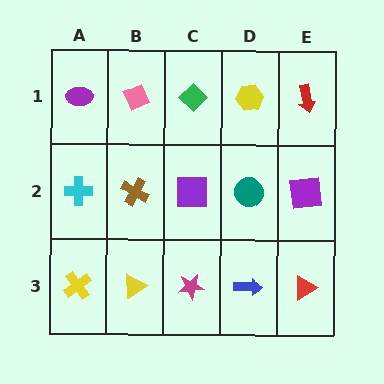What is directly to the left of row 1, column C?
A pink diamond.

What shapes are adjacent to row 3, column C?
A purple square (row 2, column C), a yellow triangle (row 3, column B), a blue arrow (row 3, column D).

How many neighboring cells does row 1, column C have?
3.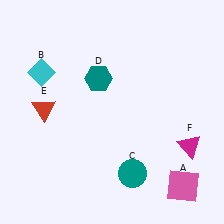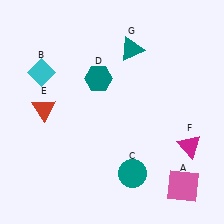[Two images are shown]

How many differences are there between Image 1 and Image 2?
There is 1 difference between the two images.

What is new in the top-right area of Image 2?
A teal triangle (G) was added in the top-right area of Image 2.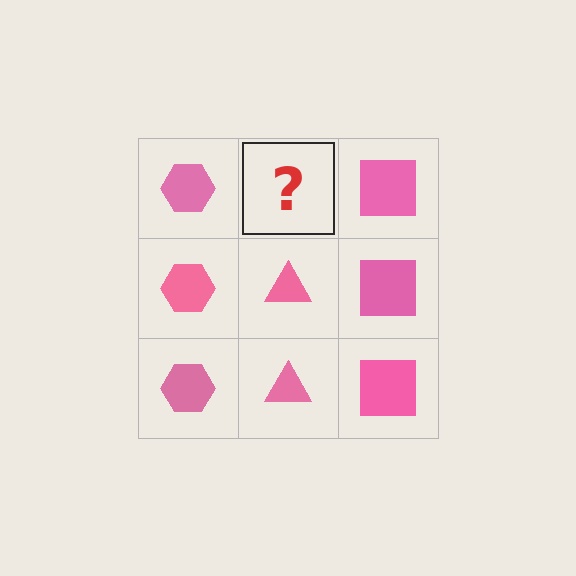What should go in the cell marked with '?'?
The missing cell should contain a pink triangle.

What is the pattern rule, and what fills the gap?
The rule is that each column has a consistent shape. The gap should be filled with a pink triangle.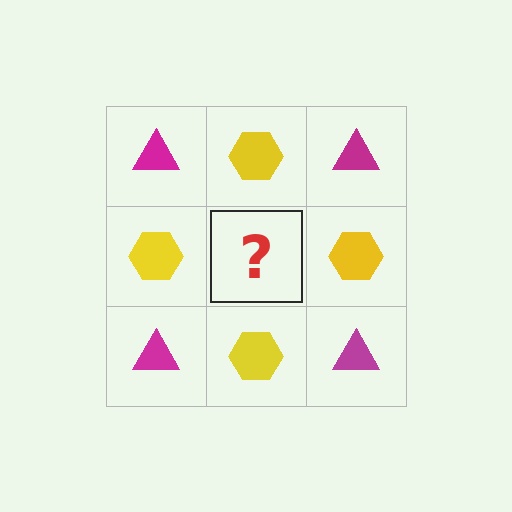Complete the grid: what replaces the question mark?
The question mark should be replaced with a magenta triangle.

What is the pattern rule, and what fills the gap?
The rule is that it alternates magenta triangle and yellow hexagon in a checkerboard pattern. The gap should be filled with a magenta triangle.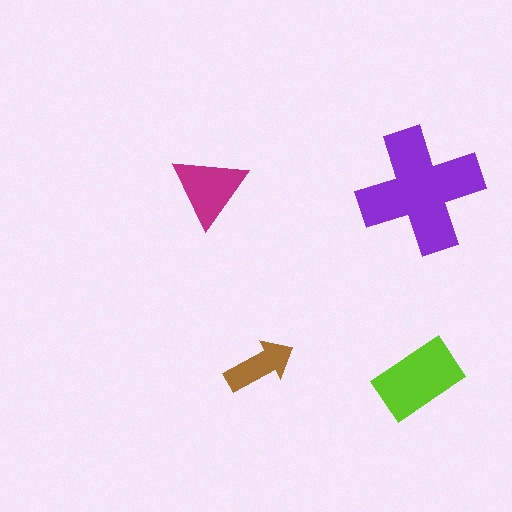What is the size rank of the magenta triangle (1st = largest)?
3rd.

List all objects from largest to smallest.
The purple cross, the lime rectangle, the magenta triangle, the brown arrow.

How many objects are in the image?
There are 4 objects in the image.